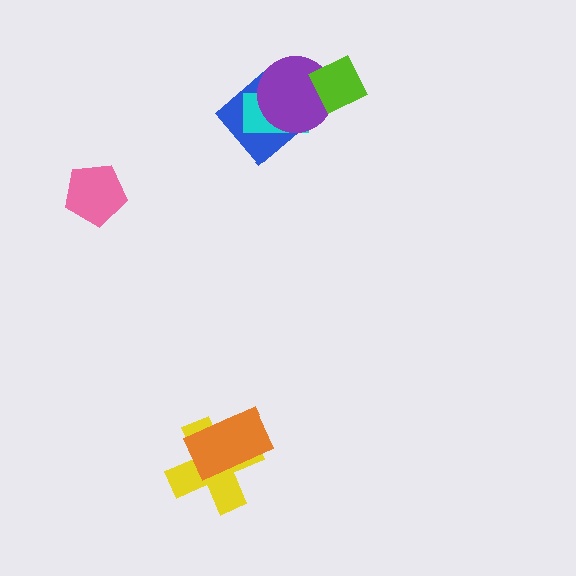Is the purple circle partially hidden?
Yes, it is partially covered by another shape.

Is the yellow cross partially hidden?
Yes, it is partially covered by another shape.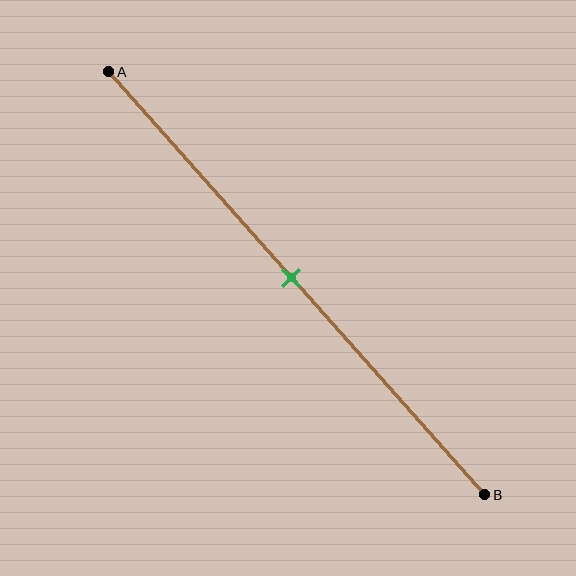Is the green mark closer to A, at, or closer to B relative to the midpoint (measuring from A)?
The green mark is approximately at the midpoint of segment AB.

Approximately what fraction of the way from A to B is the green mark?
The green mark is approximately 50% of the way from A to B.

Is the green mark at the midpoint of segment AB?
Yes, the mark is approximately at the midpoint.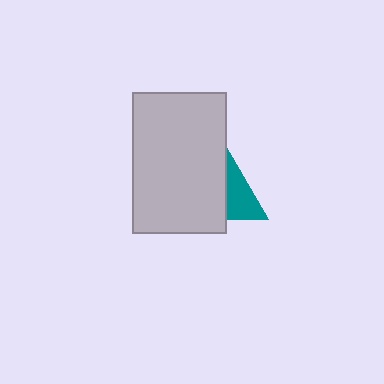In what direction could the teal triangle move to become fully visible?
The teal triangle could move right. That would shift it out from behind the light gray rectangle entirely.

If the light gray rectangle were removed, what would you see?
You would see the complete teal triangle.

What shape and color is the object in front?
The object in front is a light gray rectangle.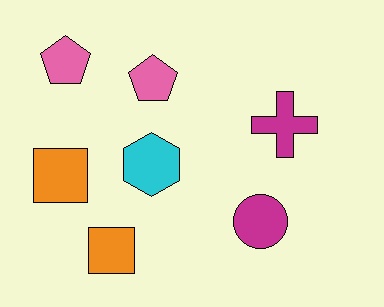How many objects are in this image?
There are 7 objects.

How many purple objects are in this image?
There are no purple objects.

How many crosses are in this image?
There is 1 cross.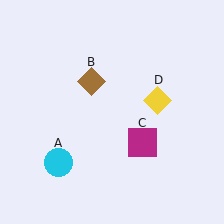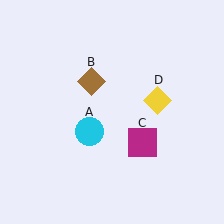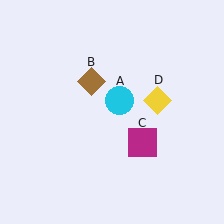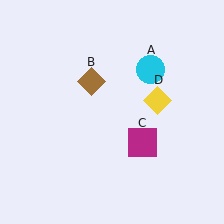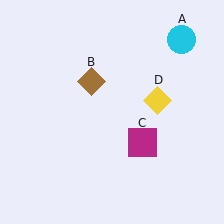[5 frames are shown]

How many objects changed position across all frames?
1 object changed position: cyan circle (object A).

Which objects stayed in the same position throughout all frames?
Brown diamond (object B) and magenta square (object C) and yellow diamond (object D) remained stationary.